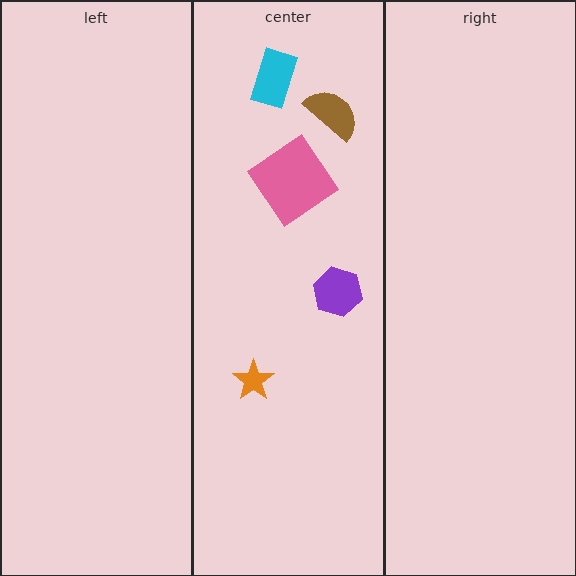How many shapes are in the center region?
5.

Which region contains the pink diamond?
The center region.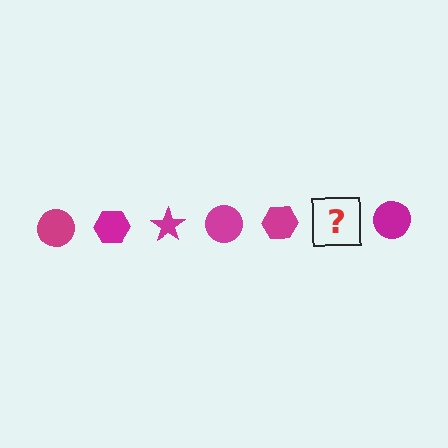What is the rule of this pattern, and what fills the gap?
The rule is that the pattern cycles through circle, hexagon, star shapes in magenta. The gap should be filled with a magenta star.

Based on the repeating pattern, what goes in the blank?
The blank should be a magenta star.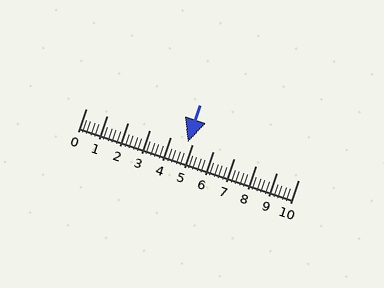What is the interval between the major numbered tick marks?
The major tick marks are spaced 1 units apart.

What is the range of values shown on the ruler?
The ruler shows values from 0 to 10.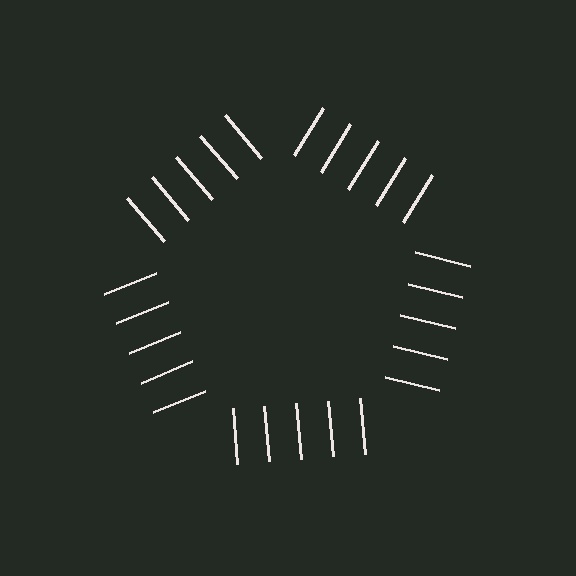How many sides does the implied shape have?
5 sides — the line-ends trace a pentagon.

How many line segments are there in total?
25 — 5 along each of the 5 edges.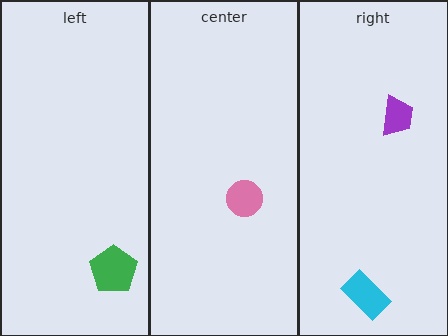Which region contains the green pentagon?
The left region.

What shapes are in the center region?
The pink circle.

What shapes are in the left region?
The green pentagon.